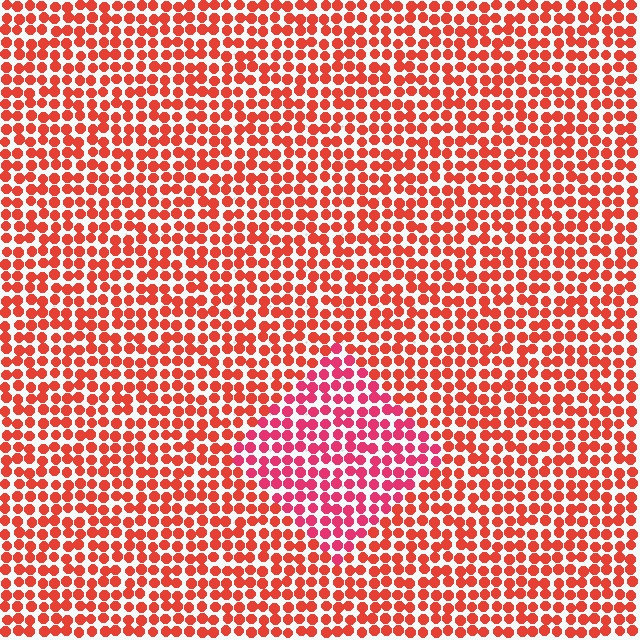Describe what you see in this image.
The image is filled with small red elements in a uniform arrangement. A diamond-shaped region is visible where the elements are tinted to a slightly different hue, forming a subtle color boundary.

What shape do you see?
I see a diamond.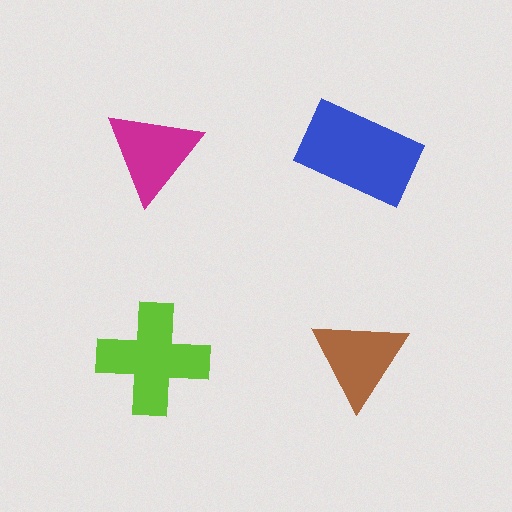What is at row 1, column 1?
A magenta triangle.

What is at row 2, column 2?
A brown triangle.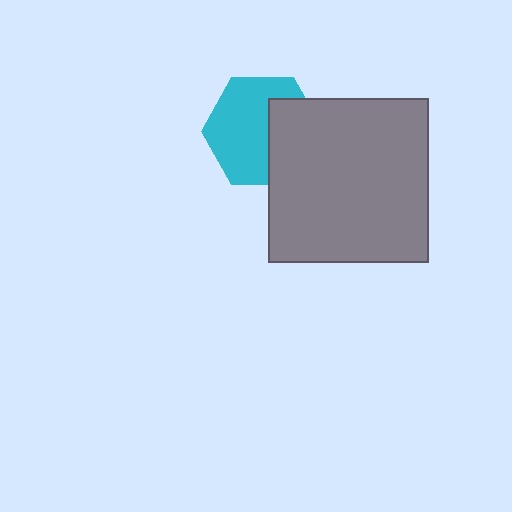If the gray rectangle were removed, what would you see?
You would see the complete cyan hexagon.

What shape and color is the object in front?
The object in front is a gray rectangle.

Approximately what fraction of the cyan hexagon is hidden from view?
Roughly 38% of the cyan hexagon is hidden behind the gray rectangle.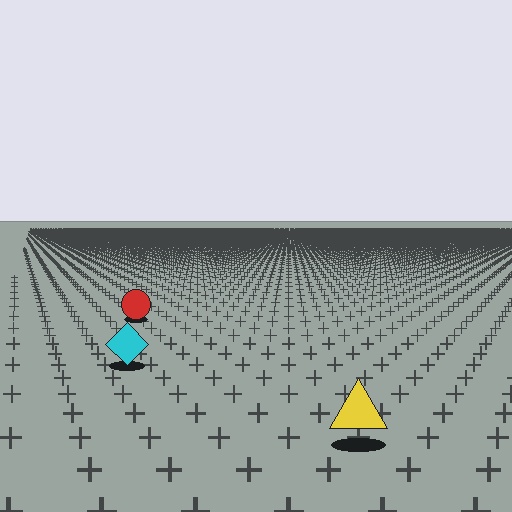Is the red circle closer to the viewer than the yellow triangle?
No. The yellow triangle is closer — you can tell from the texture gradient: the ground texture is coarser near it.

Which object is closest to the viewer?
The yellow triangle is closest. The texture marks near it are larger and more spread out.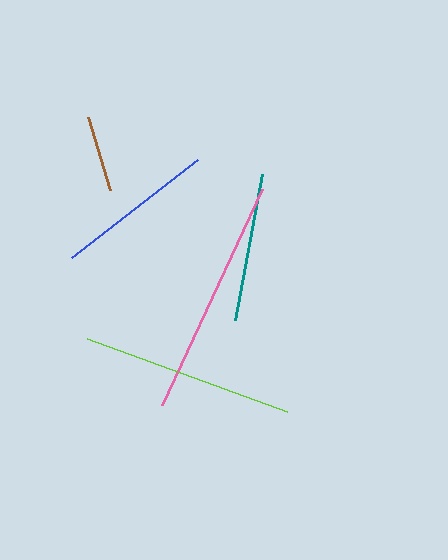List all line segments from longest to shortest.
From longest to shortest: pink, lime, blue, teal, brown.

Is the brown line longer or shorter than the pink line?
The pink line is longer than the brown line.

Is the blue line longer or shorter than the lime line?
The lime line is longer than the blue line.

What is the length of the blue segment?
The blue segment is approximately 159 pixels long.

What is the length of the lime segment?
The lime segment is approximately 213 pixels long.